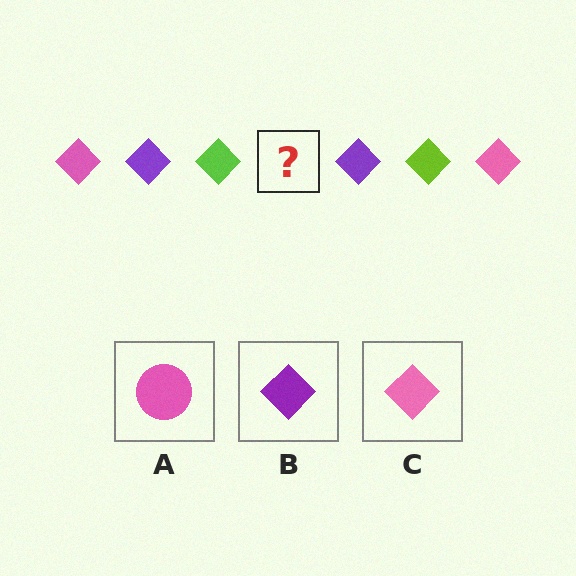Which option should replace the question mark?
Option C.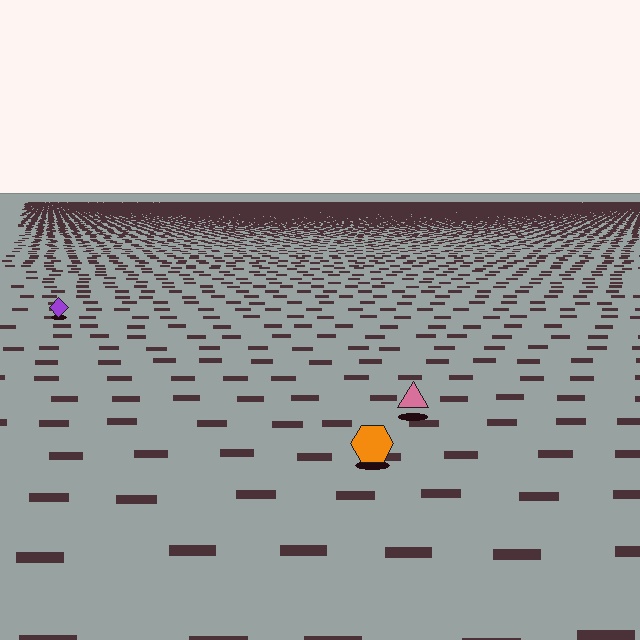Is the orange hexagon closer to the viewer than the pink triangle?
Yes. The orange hexagon is closer — you can tell from the texture gradient: the ground texture is coarser near it.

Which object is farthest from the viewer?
The purple diamond is farthest from the viewer. It appears smaller and the ground texture around it is denser.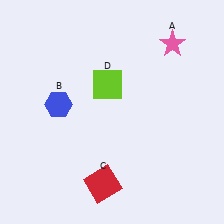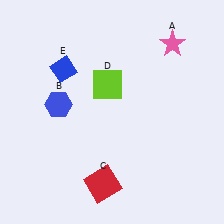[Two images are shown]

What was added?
A blue diamond (E) was added in Image 2.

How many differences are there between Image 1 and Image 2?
There is 1 difference between the two images.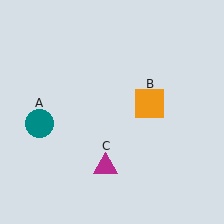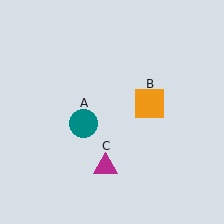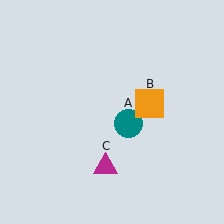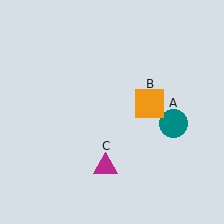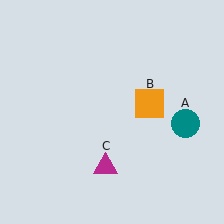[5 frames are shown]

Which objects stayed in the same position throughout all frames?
Orange square (object B) and magenta triangle (object C) remained stationary.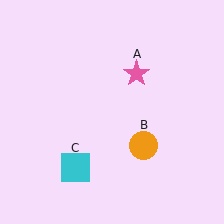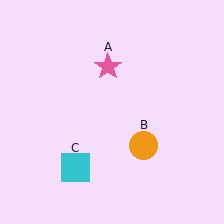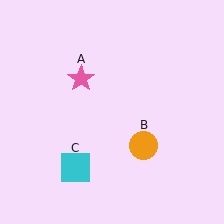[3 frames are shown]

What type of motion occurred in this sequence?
The pink star (object A) rotated counterclockwise around the center of the scene.